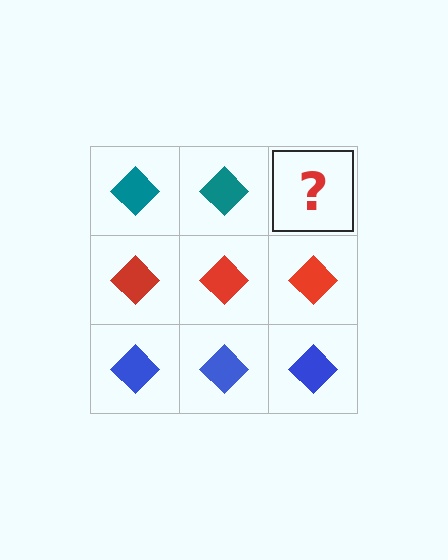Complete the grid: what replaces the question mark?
The question mark should be replaced with a teal diamond.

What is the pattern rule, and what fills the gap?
The rule is that each row has a consistent color. The gap should be filled with a teal diamond.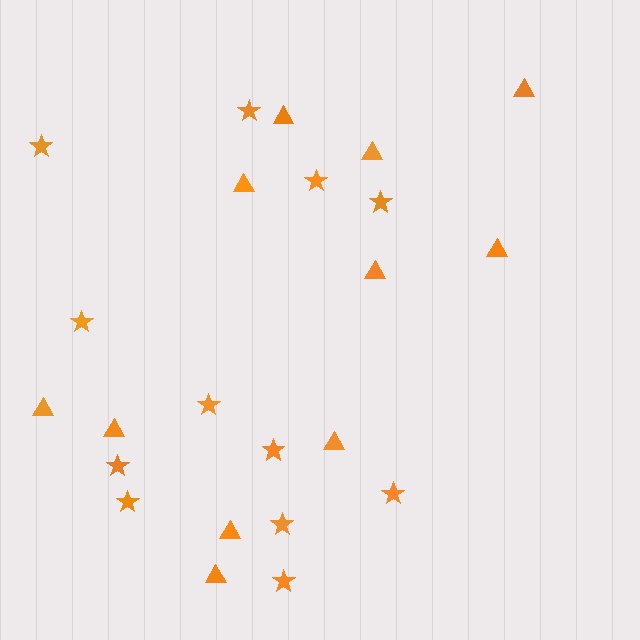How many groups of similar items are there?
There are 2 groups: one group of triangles (11) and one group of stars (12).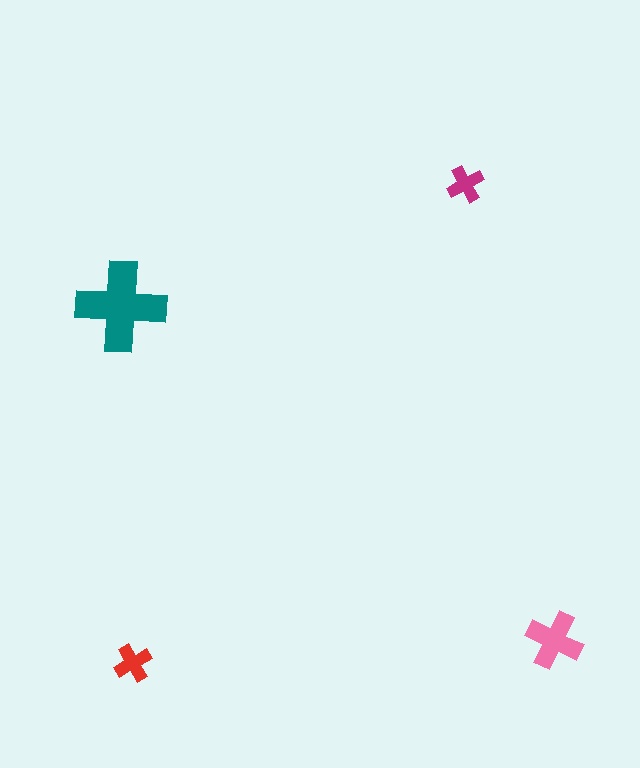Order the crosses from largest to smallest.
the teal one, the pink one, the red one, the magenta one.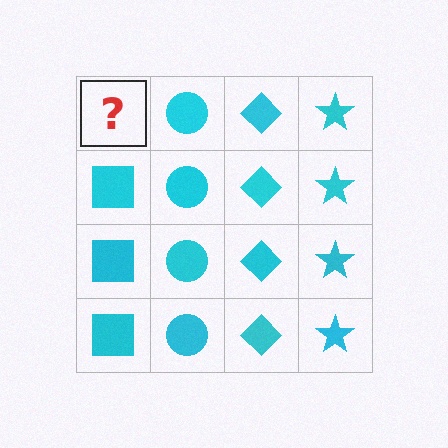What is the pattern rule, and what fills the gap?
The rule is that each column has a consistent shape. The gap should be filled with a cyan square.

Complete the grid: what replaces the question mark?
The question mark should be replaced with a cyan square.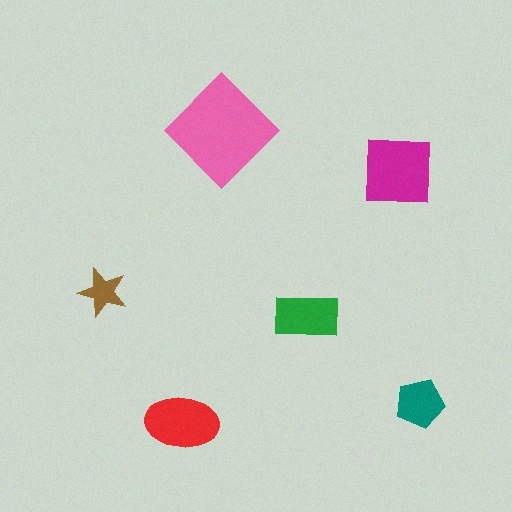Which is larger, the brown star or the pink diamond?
The pink diamond.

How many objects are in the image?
There are 6 objects in the image.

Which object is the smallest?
The brown star.